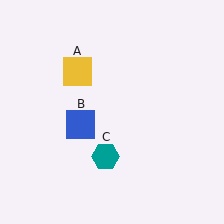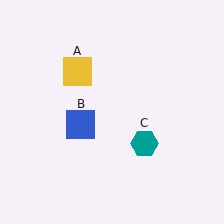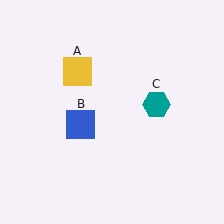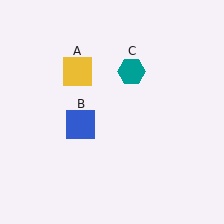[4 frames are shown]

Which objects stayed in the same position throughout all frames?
Yellow square (object A) and blue square (object B) remained stationary.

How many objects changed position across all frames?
1 object changed position: teal hexagon (object C).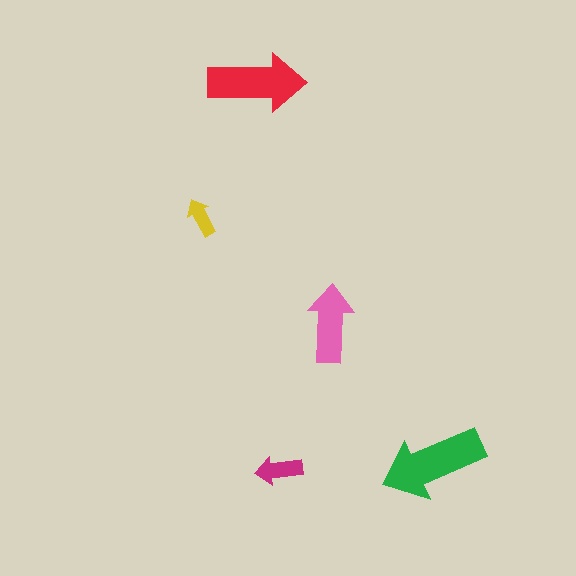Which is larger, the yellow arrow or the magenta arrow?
The magenta one.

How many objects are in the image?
There are 5 objects in the image.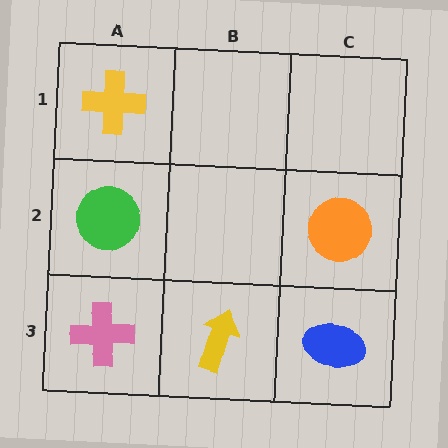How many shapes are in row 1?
1 shape.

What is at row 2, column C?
An orange circle.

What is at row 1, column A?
A yellow cross.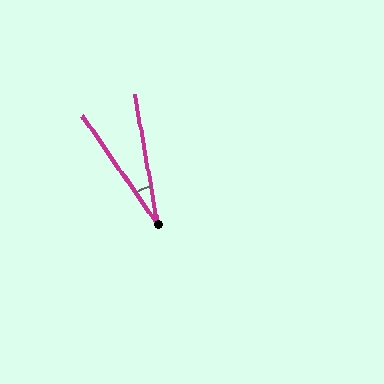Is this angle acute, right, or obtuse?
It is acute.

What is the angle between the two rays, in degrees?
Approximately 25 degrees.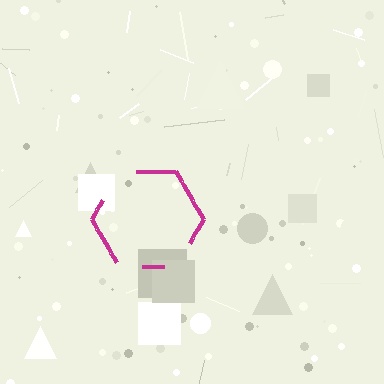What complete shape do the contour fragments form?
The contour fragments form a hexagon.